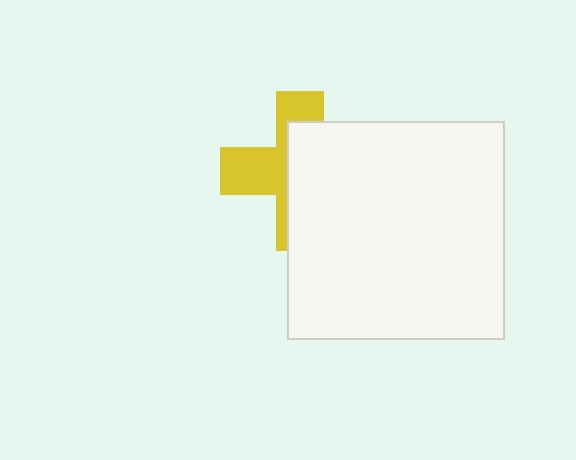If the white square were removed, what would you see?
You would see the complete yellow cross.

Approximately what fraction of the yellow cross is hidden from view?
Roughly 56% of the yellow cross is hidden behind the white square.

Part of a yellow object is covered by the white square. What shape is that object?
It is a cross.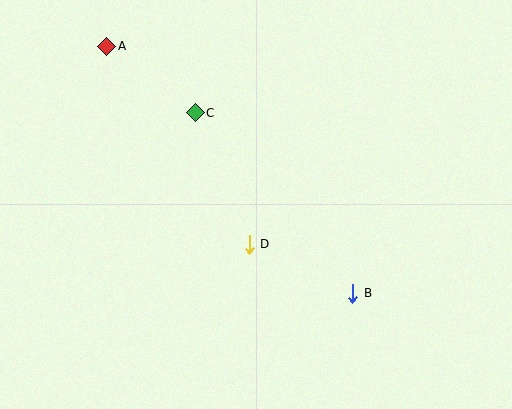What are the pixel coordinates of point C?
Point C is at (195, 113).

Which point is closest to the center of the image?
Point D at (249, 244) is closest to the center.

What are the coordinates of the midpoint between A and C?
The midpoint between A and C is at (151, 79).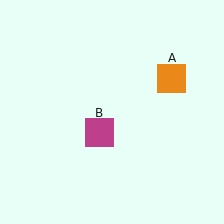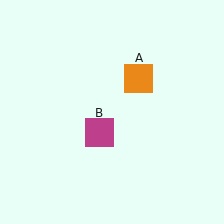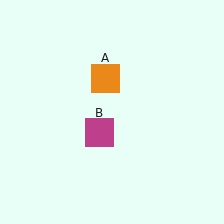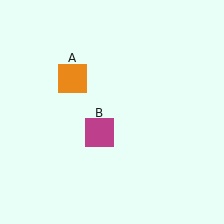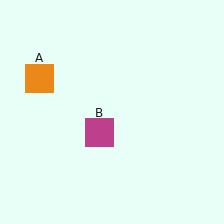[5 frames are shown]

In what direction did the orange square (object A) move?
The orange square (object A) moved left.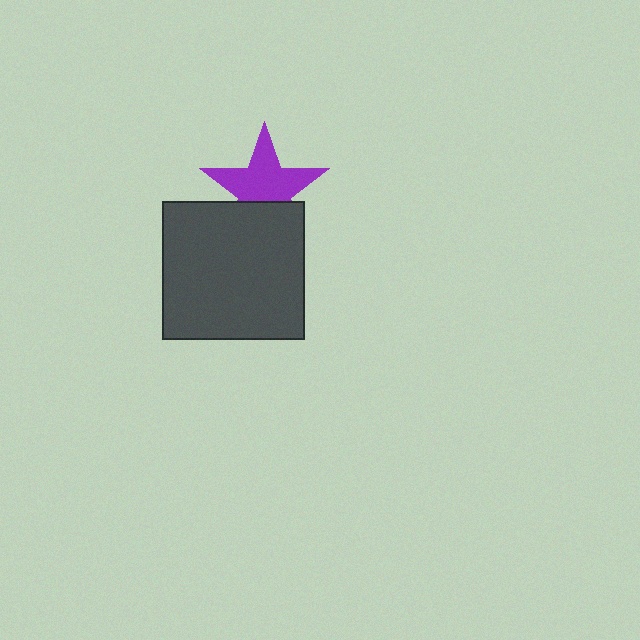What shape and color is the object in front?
The object in front is a dark gray rectangle.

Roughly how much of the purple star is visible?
Most of it is visible (roughly 67%).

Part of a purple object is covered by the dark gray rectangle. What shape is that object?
It is a star.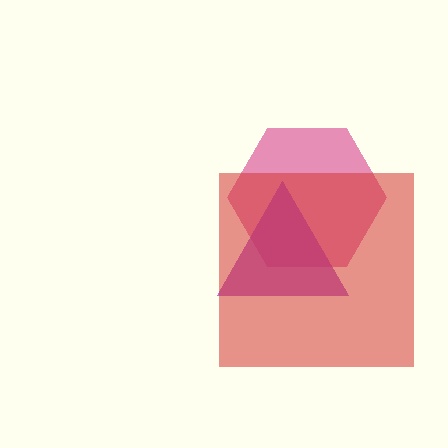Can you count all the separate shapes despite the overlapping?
Yes, there are 3 separate shapes.